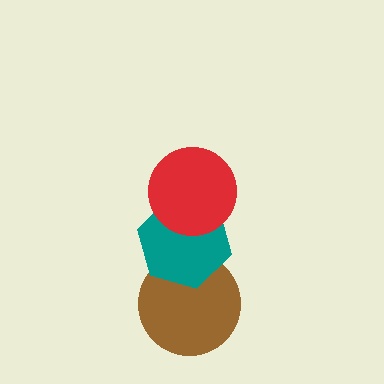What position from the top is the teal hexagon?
The teal hexagon is 2nd from the top.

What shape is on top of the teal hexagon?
The red circle is on top of the teal hexagon.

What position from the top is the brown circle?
The brown circle is 3rd from the top.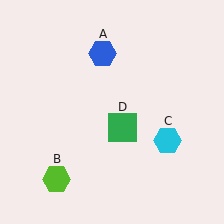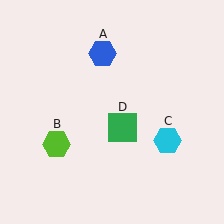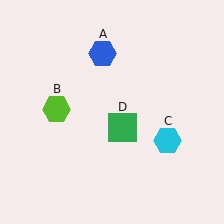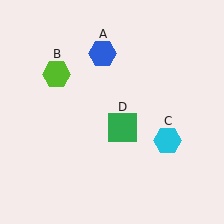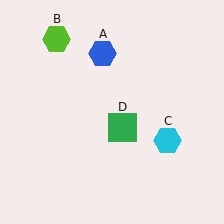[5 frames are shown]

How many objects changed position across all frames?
1 object changed position: lime hexagon (object B).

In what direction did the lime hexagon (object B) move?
The lime hexagon (object B) moved up.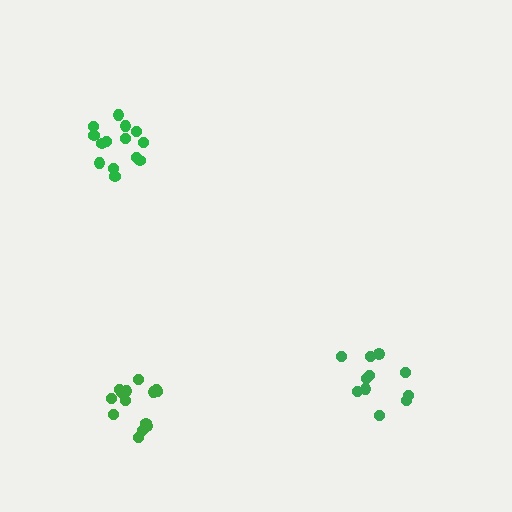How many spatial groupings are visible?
There are 3 spatial groupings.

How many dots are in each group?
Group 1: 14 dots, Group 2: 11 dots, Group 3: 14 dots (39 total).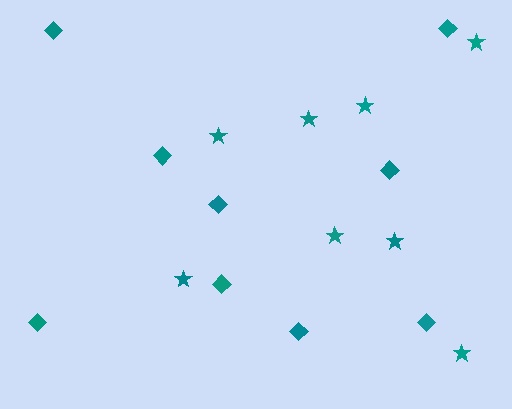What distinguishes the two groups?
There are 2 groups: one group of diamonds (9) and one group of stars (8).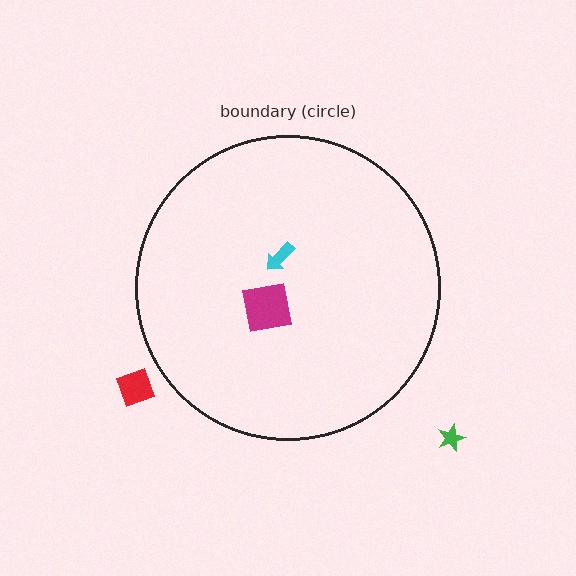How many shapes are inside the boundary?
2 inside, 2 outside.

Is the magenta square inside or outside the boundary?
Inside.